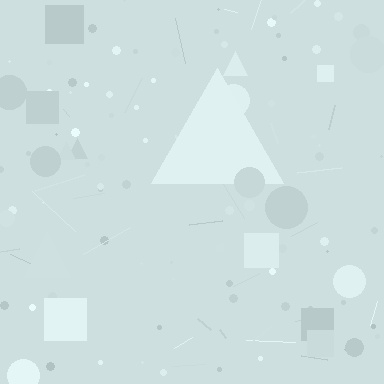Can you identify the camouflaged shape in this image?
The camouflaged shape is a triangle.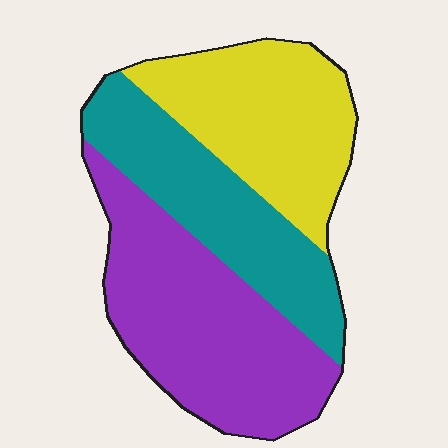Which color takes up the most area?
Purple, at roughly 40%.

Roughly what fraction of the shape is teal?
Teal covers roughly 30% of the shape.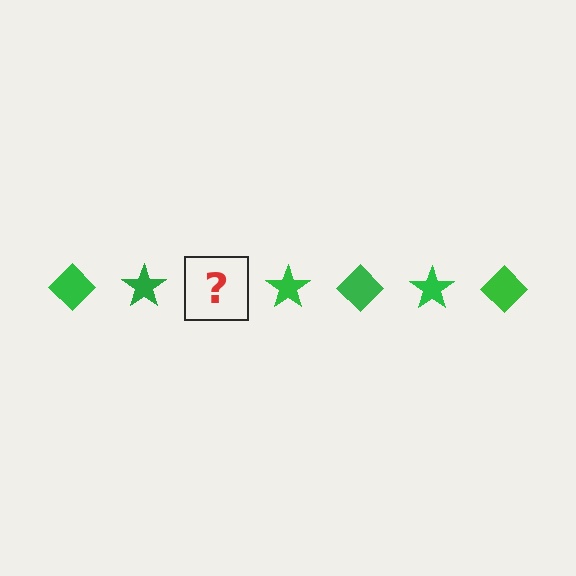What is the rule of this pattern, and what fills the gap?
The rule is that the pattern cycles through diamond, star shapes in green. The gap should be filled with a green diamond.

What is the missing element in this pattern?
The missing element is a green diamond.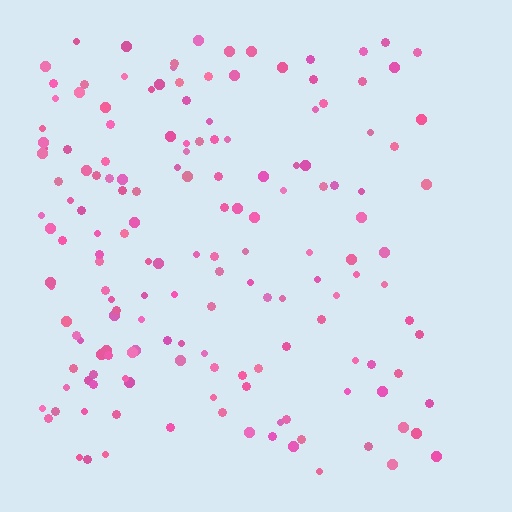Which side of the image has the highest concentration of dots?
The left.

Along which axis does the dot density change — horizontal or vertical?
Horizontal.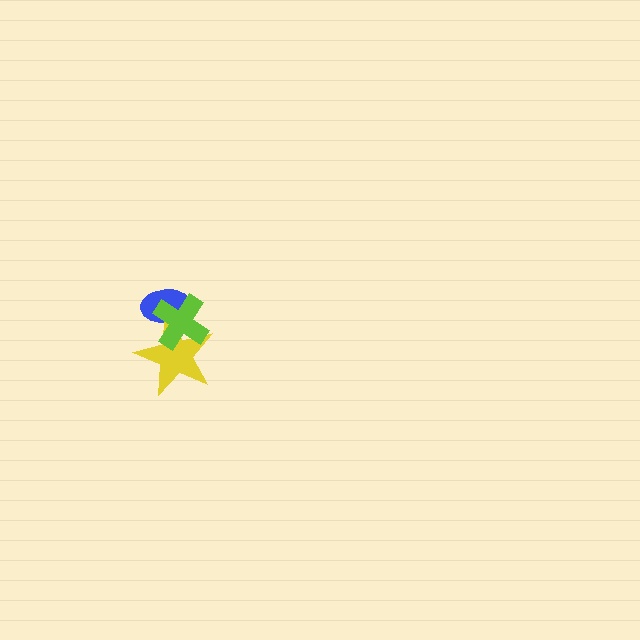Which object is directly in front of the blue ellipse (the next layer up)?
The yellow star is directly in front of the blue ellipse.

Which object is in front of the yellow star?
The lime cross is in front of the yellow star.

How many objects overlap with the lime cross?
2 objects overlap with the lime cross.